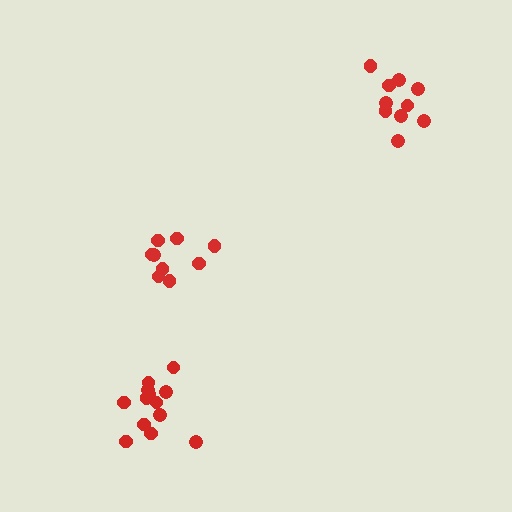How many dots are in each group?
Group 1: 9 dots, Group 2: 13 dots, Group 3: 10 dots (32 total).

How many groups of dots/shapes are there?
There are 3 groups.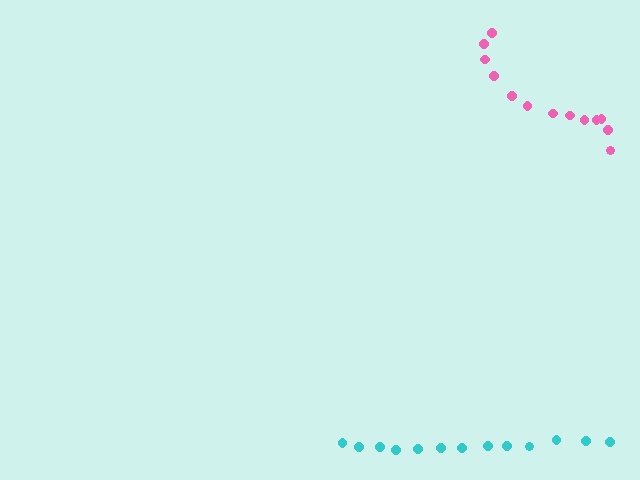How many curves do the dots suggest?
There are 2 distinct paths.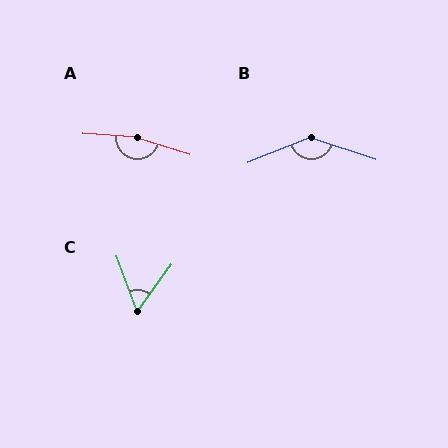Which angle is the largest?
A, at approximately 166 degrees.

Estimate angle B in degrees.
Approximately 140 degrees.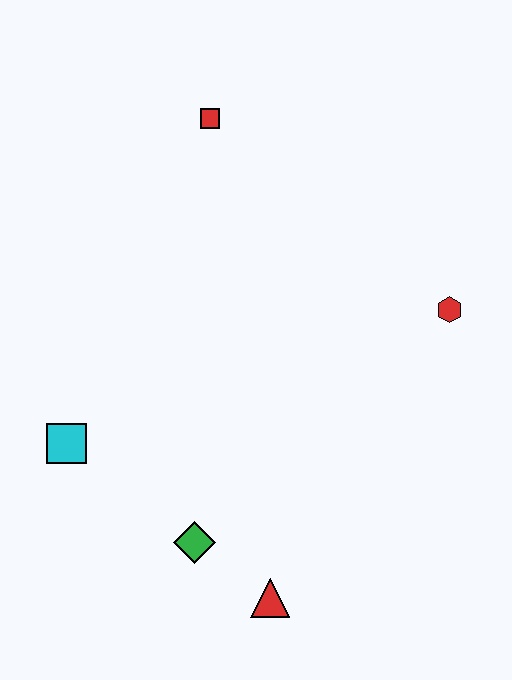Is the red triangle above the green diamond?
No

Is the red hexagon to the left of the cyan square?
No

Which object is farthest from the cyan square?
The red hexagon is farthest from the cyan square.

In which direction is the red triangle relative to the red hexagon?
The red triangle is below the red hexagon.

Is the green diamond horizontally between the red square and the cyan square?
Yes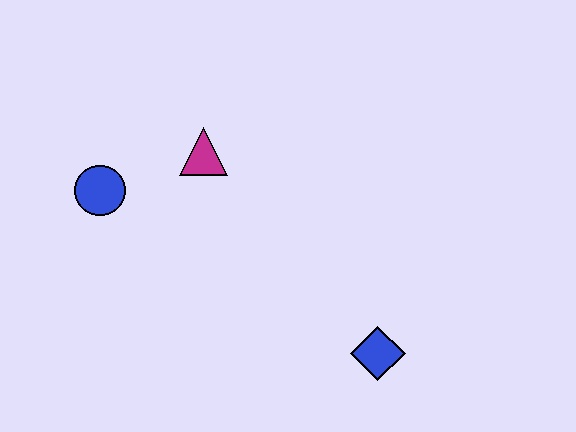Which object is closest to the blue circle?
The magenta triangle is closest to the blue circle.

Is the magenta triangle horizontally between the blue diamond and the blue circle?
Yes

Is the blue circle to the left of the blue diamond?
Yes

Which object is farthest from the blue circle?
The blue diamond is farthest from the blue circle.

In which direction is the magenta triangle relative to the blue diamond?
The magenta triangle is above the blue diamond.